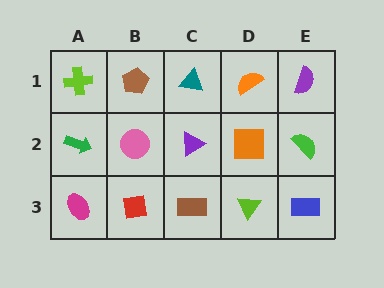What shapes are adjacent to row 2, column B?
A brown pentagon (row 1, column B), a red square (row 3, column B), a green arrow (row 2, column A), a purple triangle (row 2, column C).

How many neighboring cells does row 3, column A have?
2.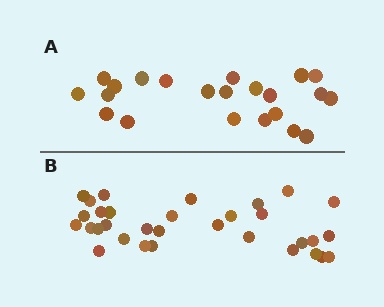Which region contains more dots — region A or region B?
Region B (the bottom region) has more dots.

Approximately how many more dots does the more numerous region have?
Region B has roughly 10 or so more dots than region A.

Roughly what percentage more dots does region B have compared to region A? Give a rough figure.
About 45% more.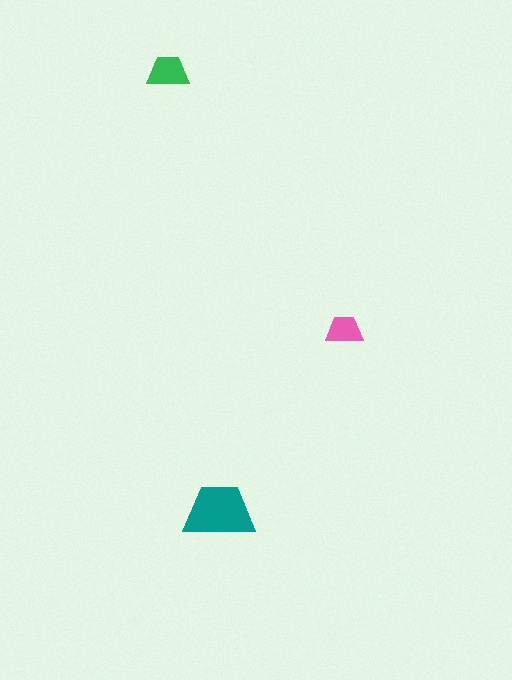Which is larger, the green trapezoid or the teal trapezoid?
The teal one.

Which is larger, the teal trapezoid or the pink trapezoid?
The teal one.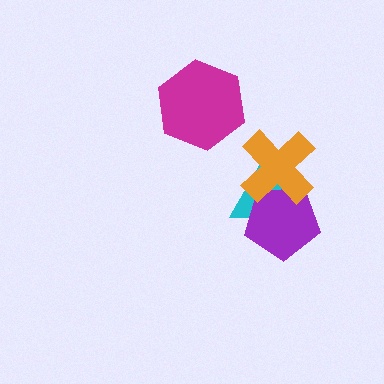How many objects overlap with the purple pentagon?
2 objects overlap with the purple pentagon.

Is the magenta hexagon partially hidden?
No, no other shape covers it.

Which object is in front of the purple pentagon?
The orange cross is in front of the purple pentagon.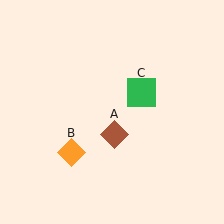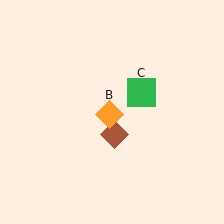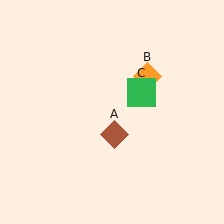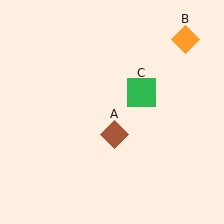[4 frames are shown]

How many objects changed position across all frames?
1 object changed position: orange diamond (object B).